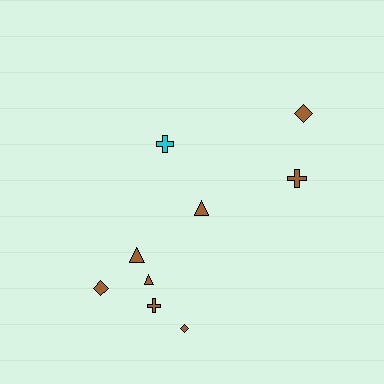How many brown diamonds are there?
There are 3 brown diamonds.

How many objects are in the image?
There are 9 objects.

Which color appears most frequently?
Brown, with 8 objects.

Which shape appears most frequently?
Cross, with 3 objects.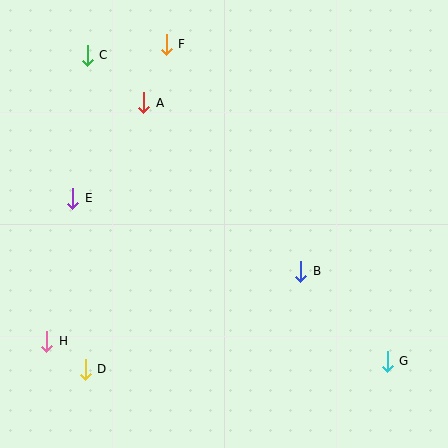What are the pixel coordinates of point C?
Point C is at (87, 55).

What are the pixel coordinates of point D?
Point D is at (85, 369).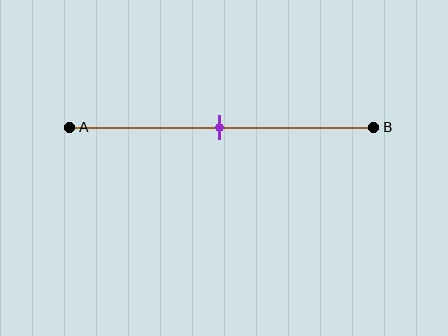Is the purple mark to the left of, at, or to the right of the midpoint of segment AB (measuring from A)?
The purple mark is approximately at the midpoint of segment AB.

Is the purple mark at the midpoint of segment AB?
Yes, the mark is approximately at the midpoint.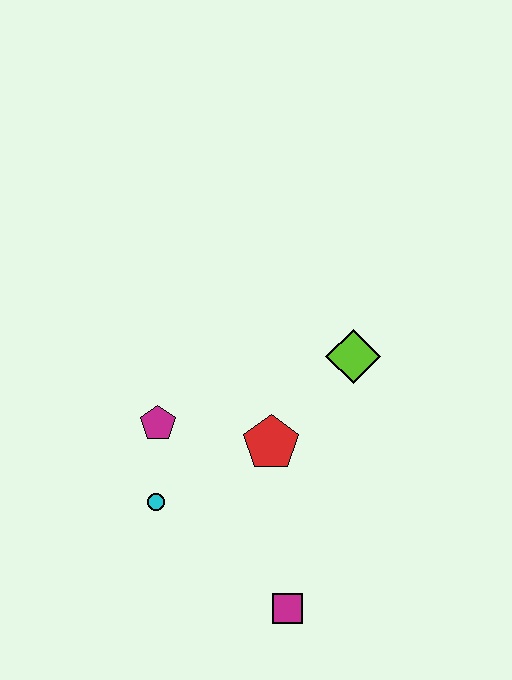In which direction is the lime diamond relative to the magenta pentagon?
The lime diamond is to the right of the magenta pentagon.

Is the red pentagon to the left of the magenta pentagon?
No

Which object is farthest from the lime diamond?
The magenta square is farthest from the lime diamond.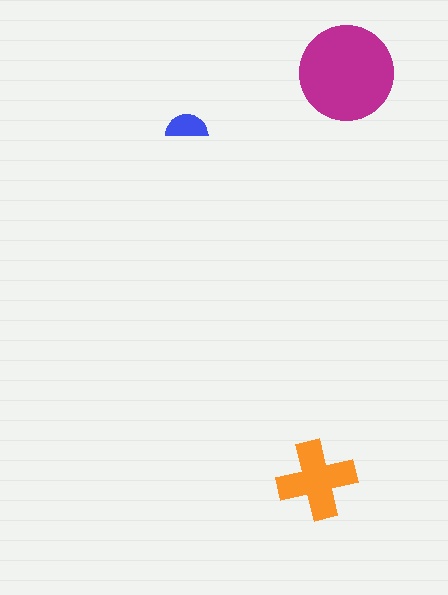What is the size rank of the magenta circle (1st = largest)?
1st.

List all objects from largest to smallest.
The magenta circle, the orange cross, the blue semicircle.